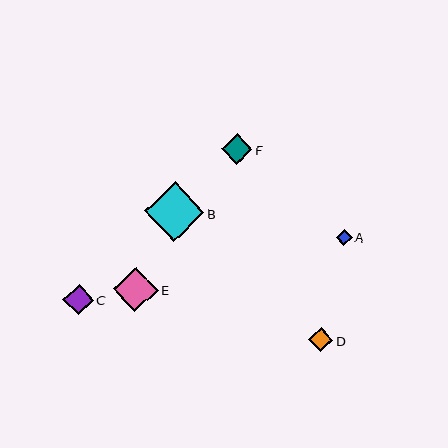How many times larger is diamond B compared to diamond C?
Diamond B is approximately 1.9 times the size of diamond C.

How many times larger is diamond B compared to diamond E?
Diamond B is approximately 1.3 times the size of diamond E.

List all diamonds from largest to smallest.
From largest to smallest: B, E, C, F, D, A.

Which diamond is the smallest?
Diamond A is the smallest with a size of approximately 16 pixels.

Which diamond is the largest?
Diamond B is the largest with a size of approximately 60 pixels.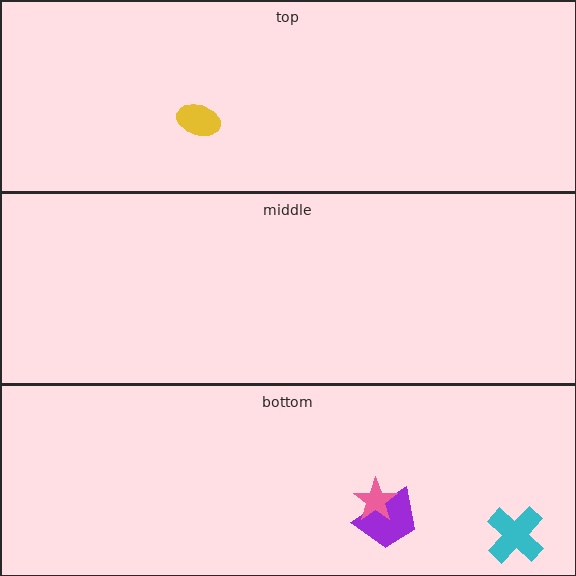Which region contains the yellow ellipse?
The top region.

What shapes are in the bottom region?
The cyan cross, the purple trapezoid, the pink star.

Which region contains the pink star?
The bottom region.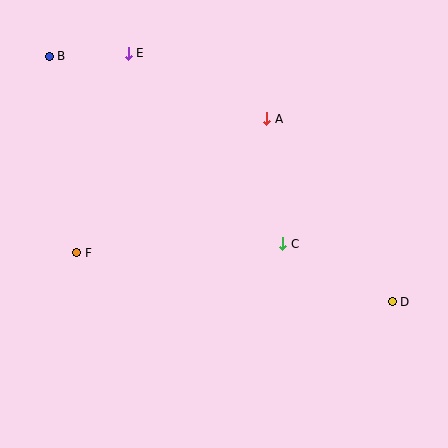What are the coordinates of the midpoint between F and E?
The midpoint between F and E is at (103, 153).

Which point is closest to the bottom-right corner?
Point D is closest to the bottom-right corner.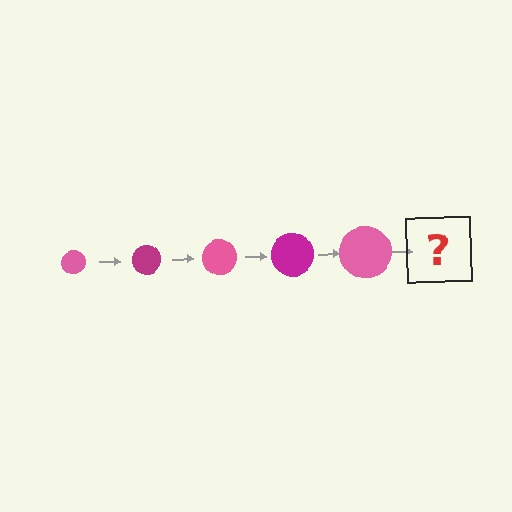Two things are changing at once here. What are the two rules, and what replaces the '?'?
The two rules are that the circle grows larger each step and the color cycles through pink and magenta. The '?' should be a magenta circle, larger than the previous one.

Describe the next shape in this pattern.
It should be a magenta circle, larger than the previous one.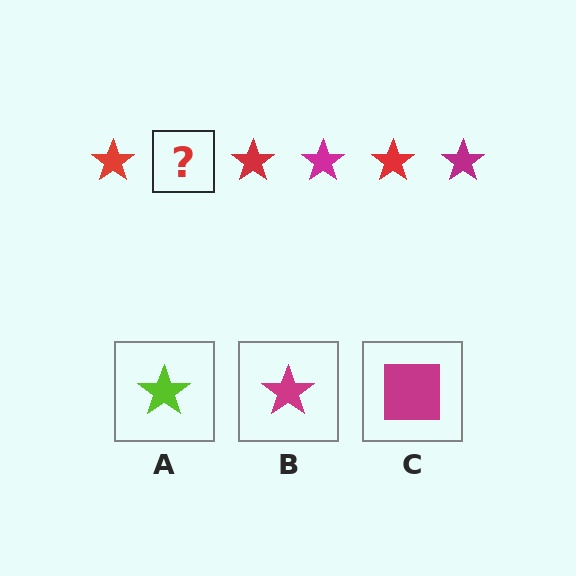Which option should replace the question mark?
Option B.